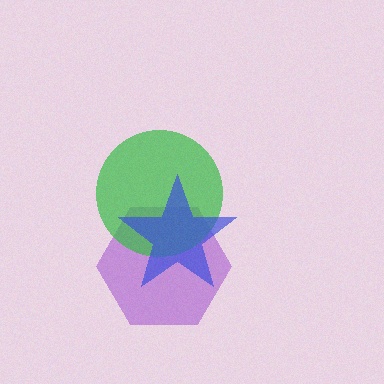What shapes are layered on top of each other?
The layered shapes are: a purple hexagon, a green circle, a blue star.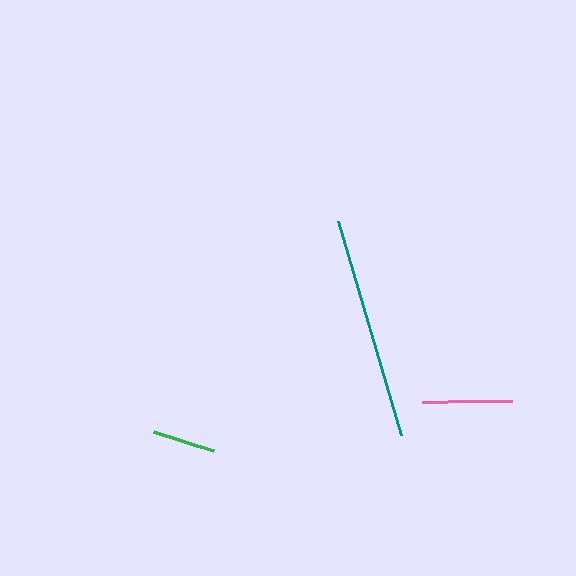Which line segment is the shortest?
The green line is the shortest at approximately 62 pixels.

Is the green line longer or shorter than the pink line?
The pink line is longer than the green line.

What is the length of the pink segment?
The pink segment is approximately 90 pixels long.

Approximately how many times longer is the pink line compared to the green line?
The pink line is approximately 1.4 times the length of the green line.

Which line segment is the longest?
The teal line is the longest at approximately 223 pixels.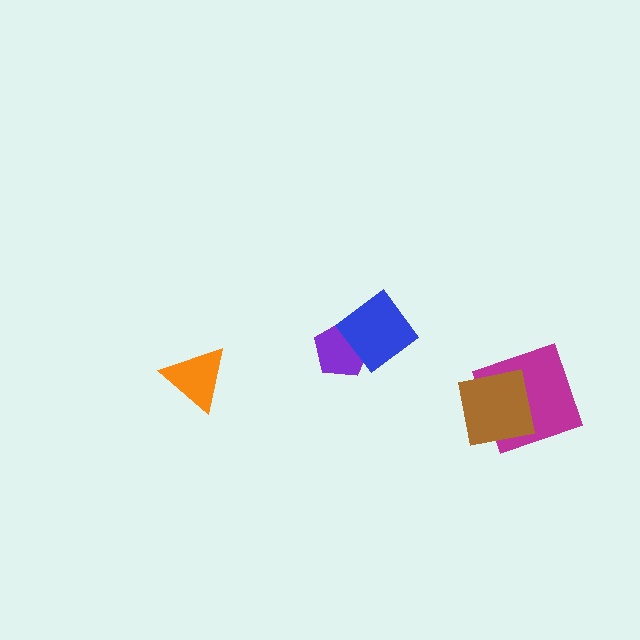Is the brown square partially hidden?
No, no other shape covers it.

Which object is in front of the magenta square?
The brown square is in front of the magenta square.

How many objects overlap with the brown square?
1 object overlaps with the brown square.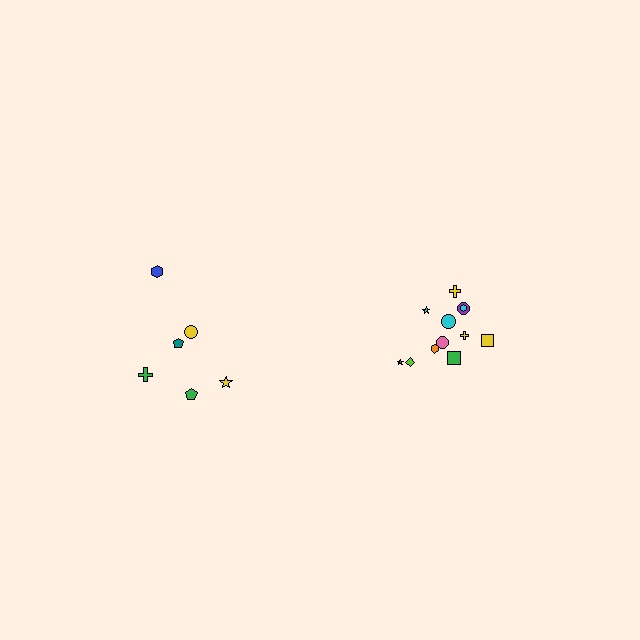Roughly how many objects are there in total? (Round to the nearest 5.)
Roughly 20 objects in total.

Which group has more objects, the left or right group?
The right group.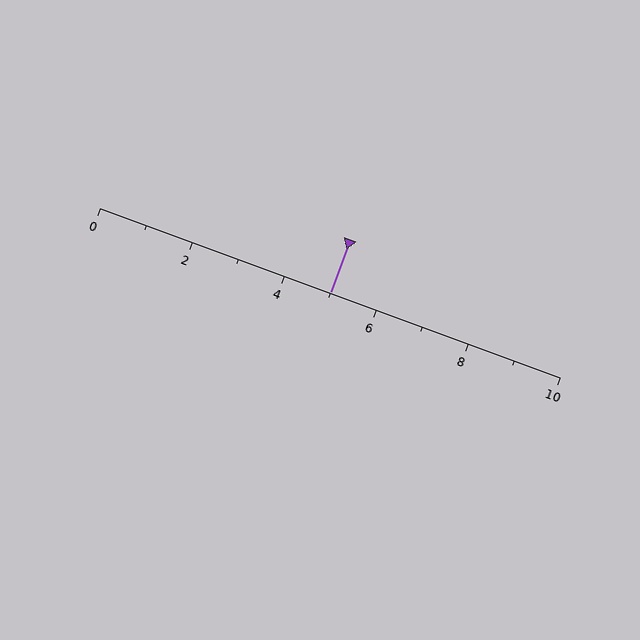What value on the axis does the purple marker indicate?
The marker indicates approximately 5.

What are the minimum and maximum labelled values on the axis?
The axis runs from 0 to 10.